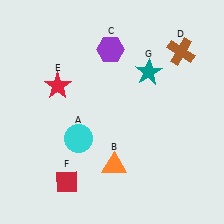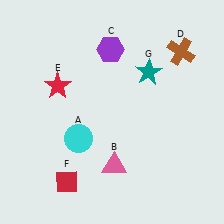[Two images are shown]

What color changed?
The triangle (B) changed from orange in Image 1 to pink in Image 2.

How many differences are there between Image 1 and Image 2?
There is 1 difference between the two images.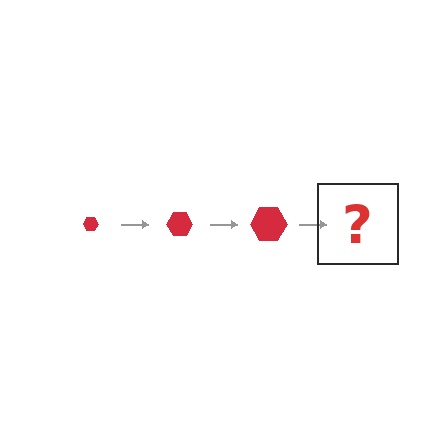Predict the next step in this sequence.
The next step is a red hexagon, larger than the previous one.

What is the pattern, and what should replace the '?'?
The pattern is that the hexagon gets progressively larger each step. The '?' should be a red hexagon, larger than the previous one.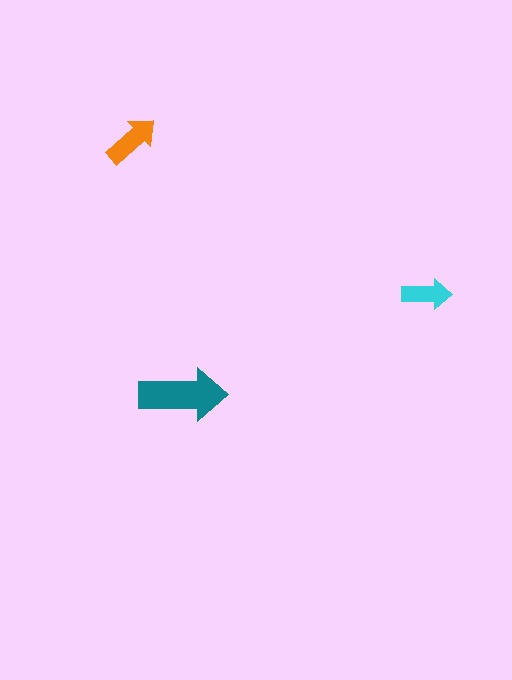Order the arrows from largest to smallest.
the teal one, the orange one, the cyan one.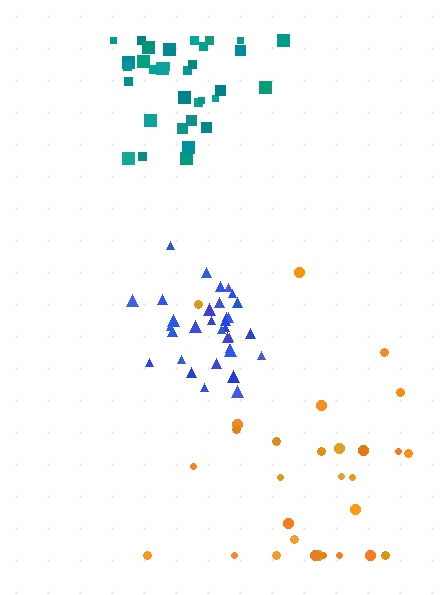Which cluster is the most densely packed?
Blue.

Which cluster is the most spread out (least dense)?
Orange.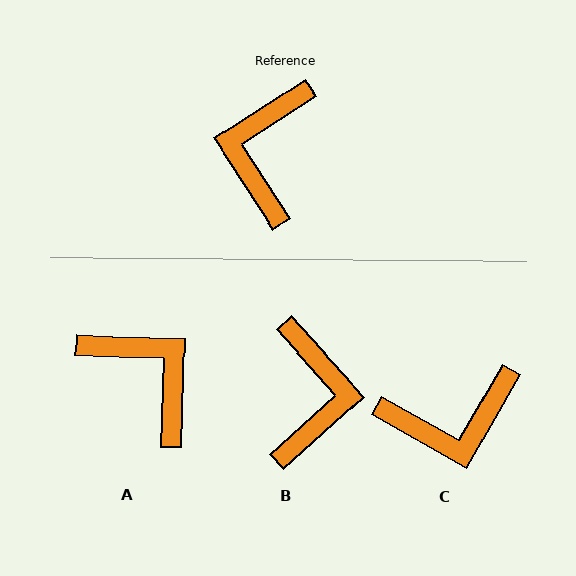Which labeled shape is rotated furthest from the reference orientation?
B, about 171 degrees away.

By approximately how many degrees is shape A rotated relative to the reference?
Approximately 125 degrees clockwise.